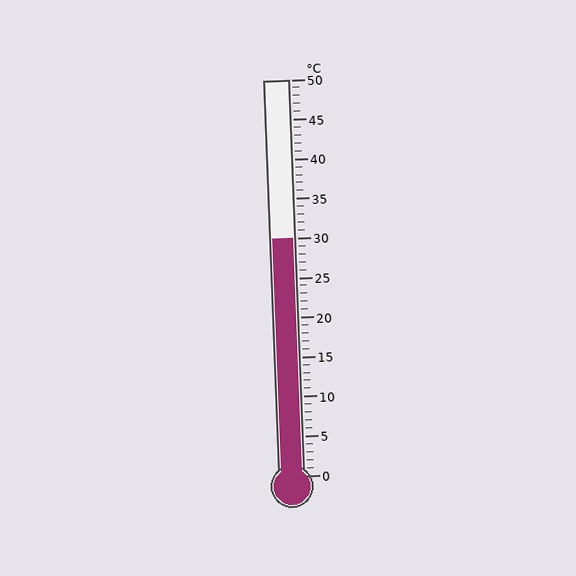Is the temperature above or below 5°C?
The temperature is above 5°C.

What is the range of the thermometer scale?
The thermometer scale ranges from 0°C to 50°C.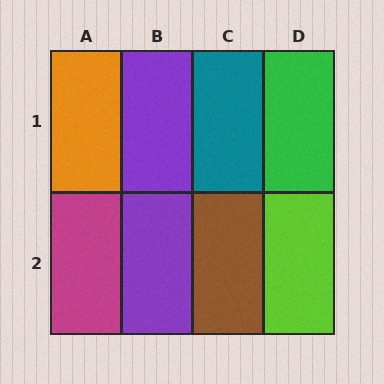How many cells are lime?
1 cell is lime.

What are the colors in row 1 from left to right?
Orange, purple, teal, green.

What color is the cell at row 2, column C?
Brown.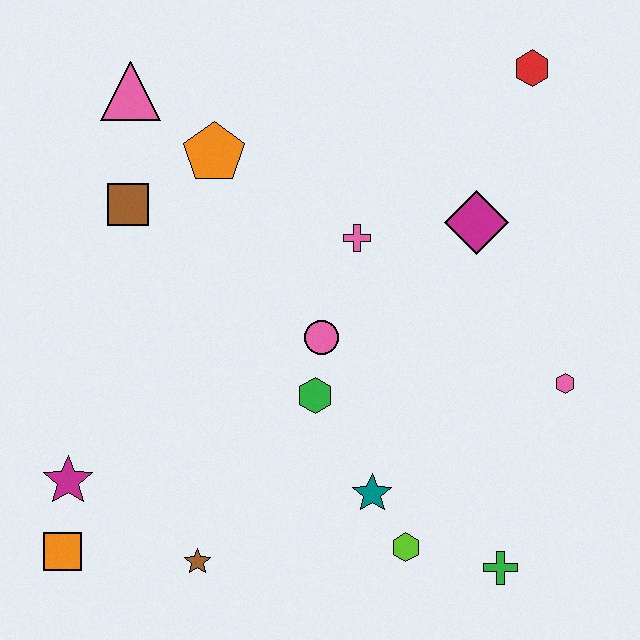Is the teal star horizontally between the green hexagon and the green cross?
Yes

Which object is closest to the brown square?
The orange pentagon is closest to the brown square.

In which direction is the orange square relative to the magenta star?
The orange square is below the magenta star.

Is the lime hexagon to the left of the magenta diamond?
Yes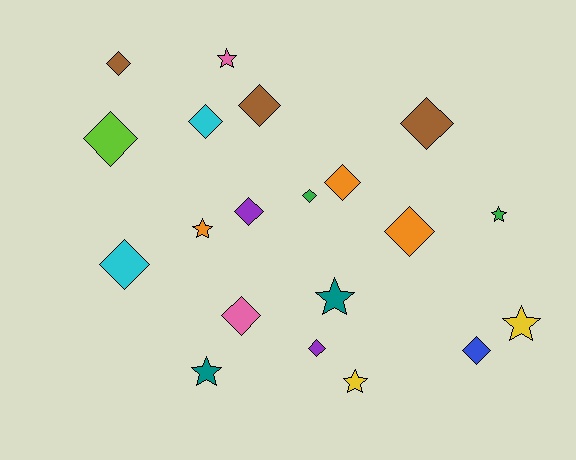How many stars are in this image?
There are 7 stars.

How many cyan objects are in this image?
There are 2 cyan objects.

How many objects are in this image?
There are 20 objects.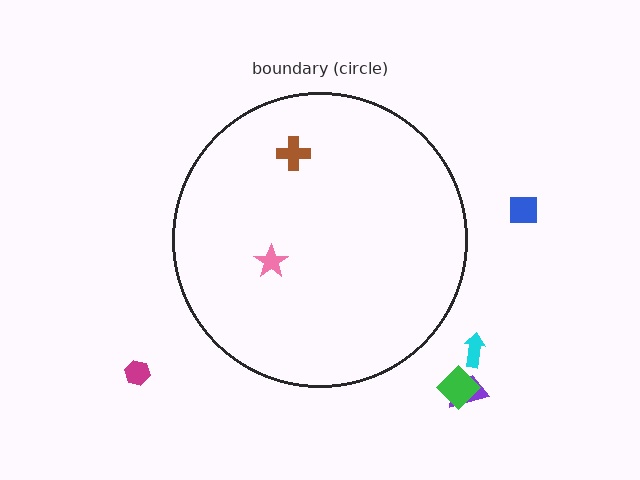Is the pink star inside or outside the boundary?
Inside.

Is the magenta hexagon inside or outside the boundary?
Outside.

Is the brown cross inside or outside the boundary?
Inside.